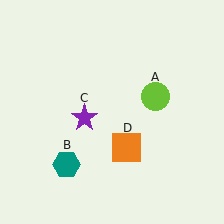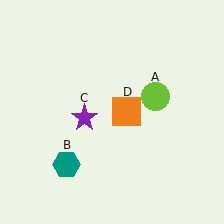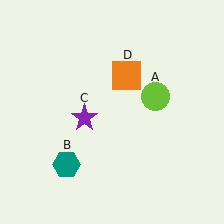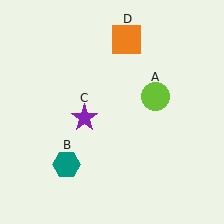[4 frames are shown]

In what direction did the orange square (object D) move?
The orange square (object D) moved up.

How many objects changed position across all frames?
1 object changed position: orange square (object D).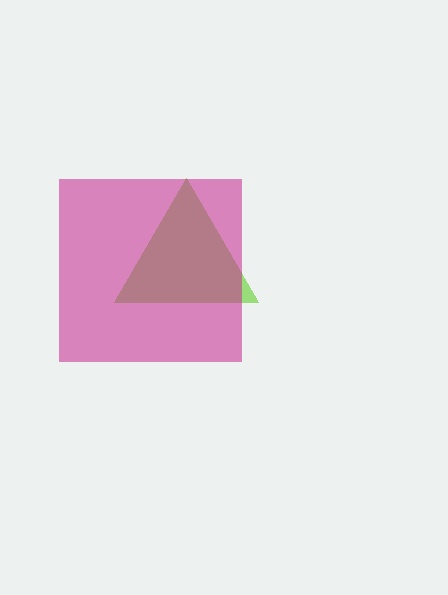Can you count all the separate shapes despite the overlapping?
Yes, there are 2 separate shapes.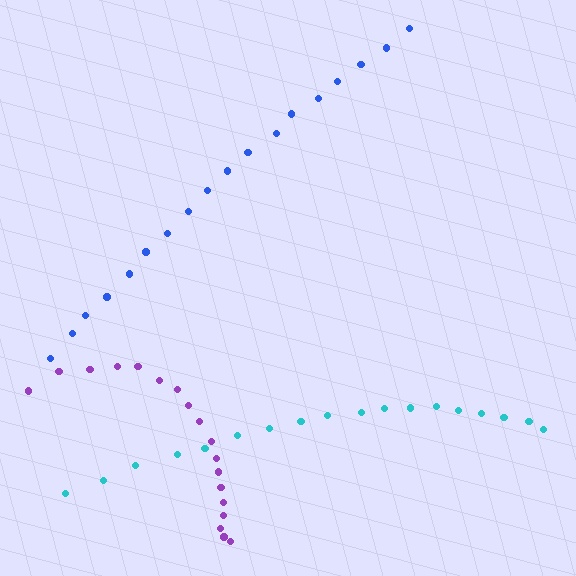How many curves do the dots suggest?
There are 3 distinct paths.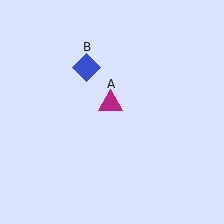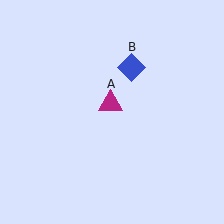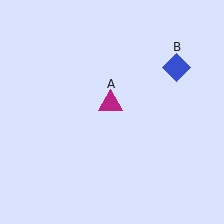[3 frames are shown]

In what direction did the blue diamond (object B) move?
The blue diamond (object B) moved right.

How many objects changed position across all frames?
1 object changed position: blue diamond (object B).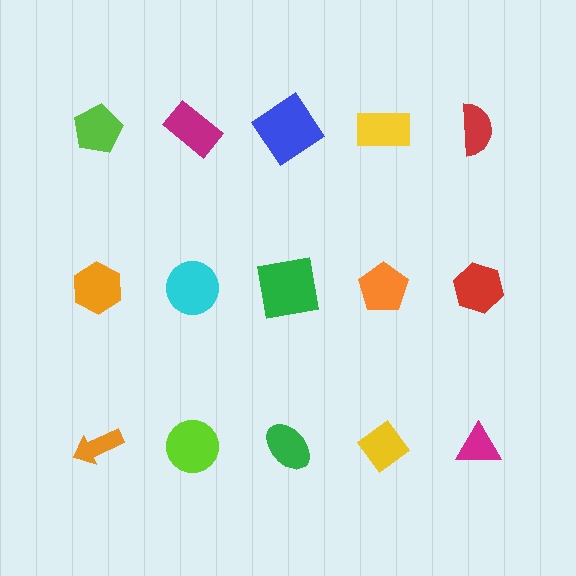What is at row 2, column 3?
A green square.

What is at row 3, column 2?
A lime circle.